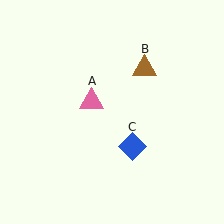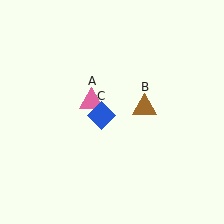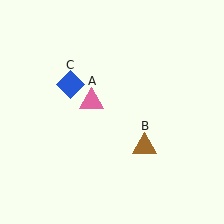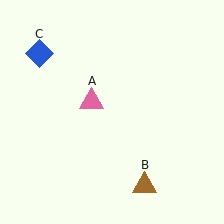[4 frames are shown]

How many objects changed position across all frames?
2 objects changed position: brown triangle (object B), blue diamond (object C).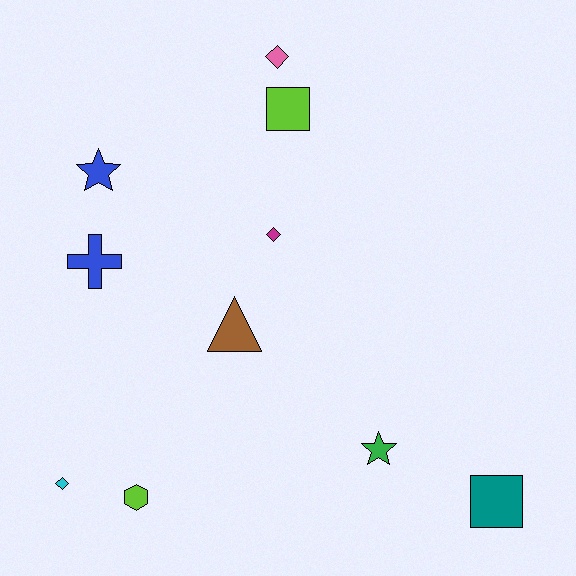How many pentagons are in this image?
There are no pentagons.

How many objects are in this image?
There are 10 objects.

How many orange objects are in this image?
There are no orange objects.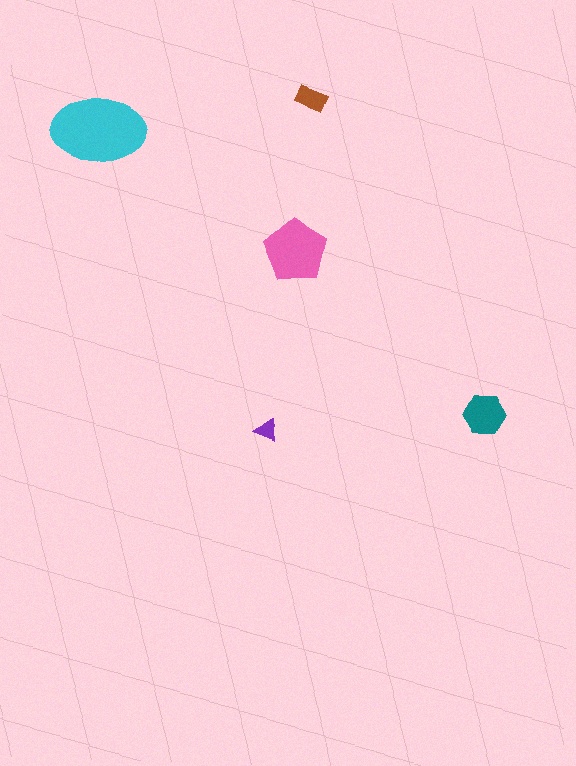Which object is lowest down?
The purple triangle is bottommost.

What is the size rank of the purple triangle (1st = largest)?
5th.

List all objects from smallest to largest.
The purple triangle, the brown rectangle, the teal hexagon, the pink pentagon, the cyan ellipse.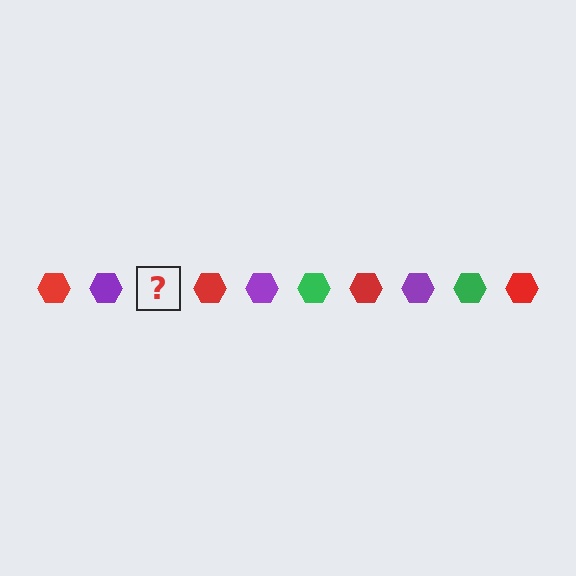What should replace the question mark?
The question mark should be replaced with a green hexagon.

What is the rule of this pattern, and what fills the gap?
The rule is that the pattern cycles through red, purple, green hexagons. The gap should be filled with a green hexagon.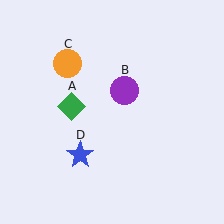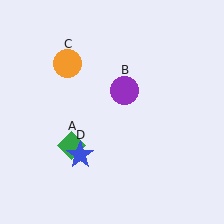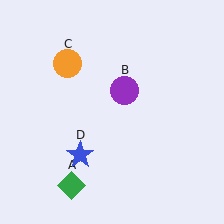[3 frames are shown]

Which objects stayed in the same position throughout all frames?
Purple circle (object B) and orange circle (object C) and blue star (object D) remained stationary.